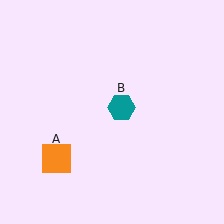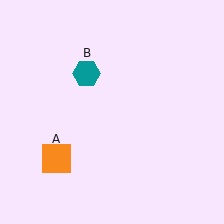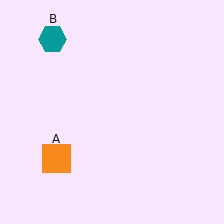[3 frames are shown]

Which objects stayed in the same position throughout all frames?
Orange square (object A) remained stationary.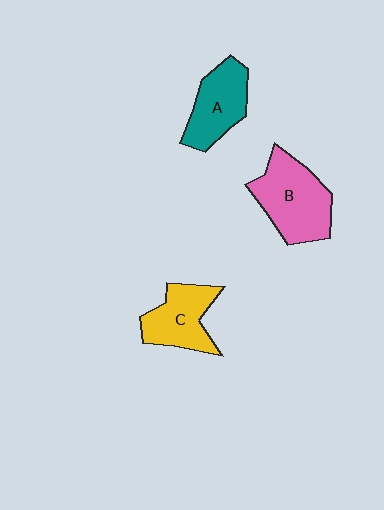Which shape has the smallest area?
Shape C (yellow).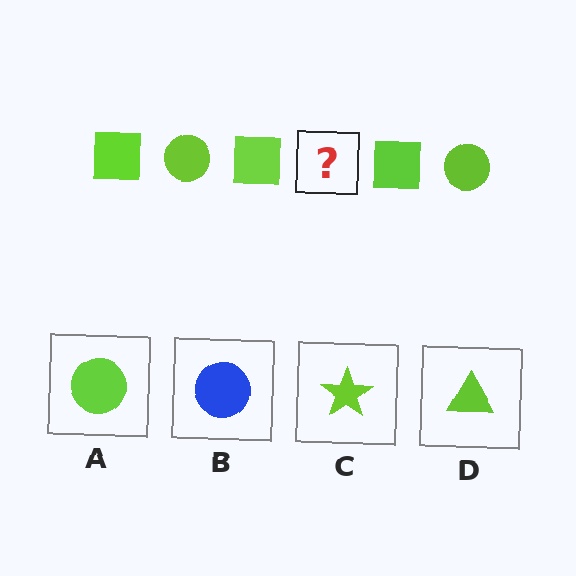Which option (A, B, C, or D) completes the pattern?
A.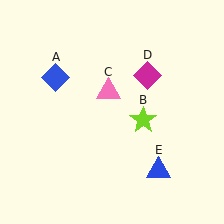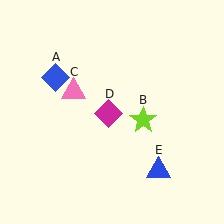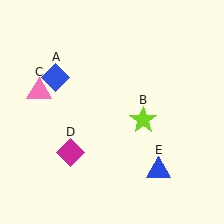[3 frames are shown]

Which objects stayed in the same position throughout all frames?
Blue diamond (object A) and lime star (object B) and blue triangle (object E) remained stationary.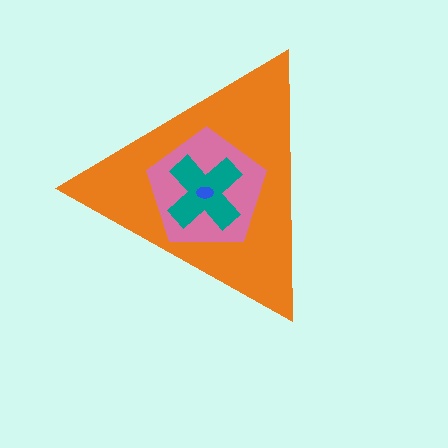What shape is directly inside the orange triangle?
The pink pentagon.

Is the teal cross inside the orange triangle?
Yes.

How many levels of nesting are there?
4.